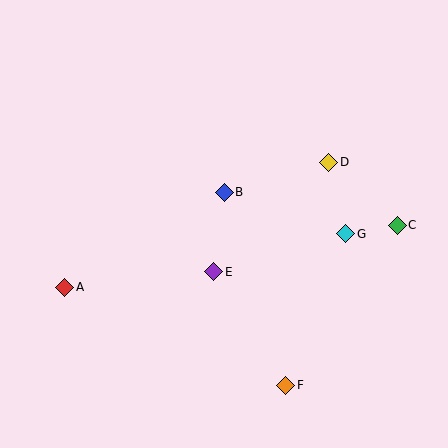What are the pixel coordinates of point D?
Point D is at (329, 162).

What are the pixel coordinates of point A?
Point A is at (65, 287).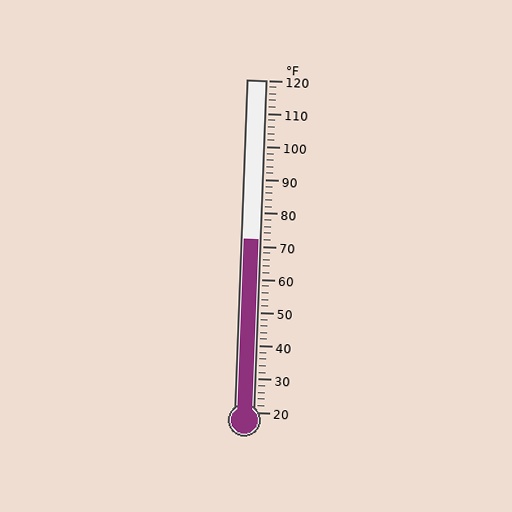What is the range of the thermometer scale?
The thermometer scale ranges from 20°F to 120°F.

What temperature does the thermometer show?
The thermometer shows approximately 72°F.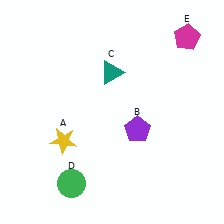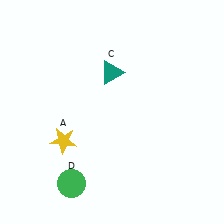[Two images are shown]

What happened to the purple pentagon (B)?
The purple pentagon (B) was removed in Image 2. It was in the bottom-right area of Image 1.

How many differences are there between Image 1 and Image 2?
There are 2 differences between the two images.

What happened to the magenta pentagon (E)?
The magenta pentagon (E) was removed in Image 2. It was in the top-right area of Image 1.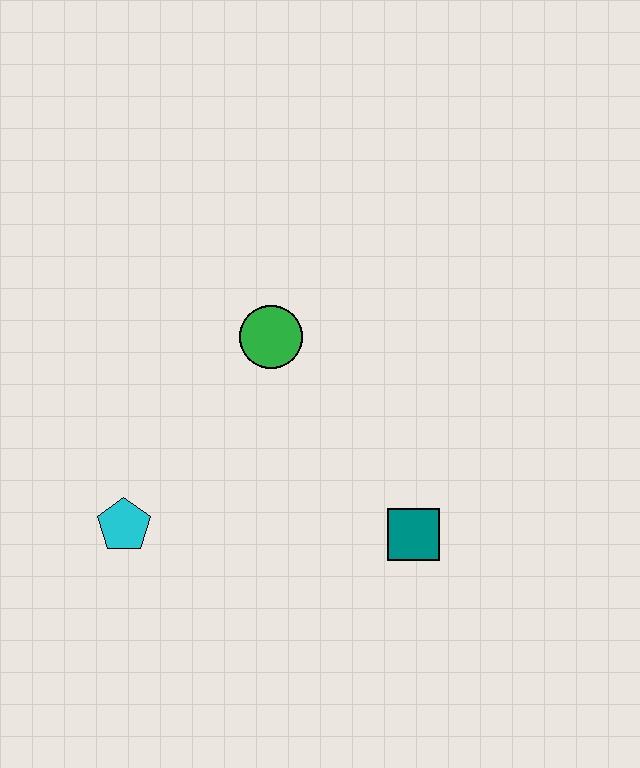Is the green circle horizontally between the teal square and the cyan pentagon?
Yes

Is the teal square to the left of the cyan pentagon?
No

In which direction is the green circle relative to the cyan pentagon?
The green circle is above the cyan pentagon.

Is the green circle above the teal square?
Yes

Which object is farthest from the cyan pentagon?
The teal square is farthest from the cyan pentagon.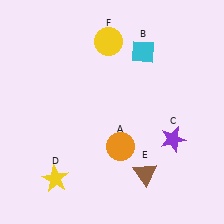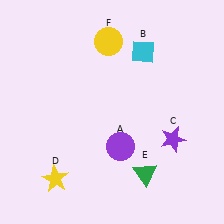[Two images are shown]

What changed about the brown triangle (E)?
In Image 1, E is brown. In Image 2, it changed to green.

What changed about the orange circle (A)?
In Image 1, A is orange. In Image 2, it changed to purple.